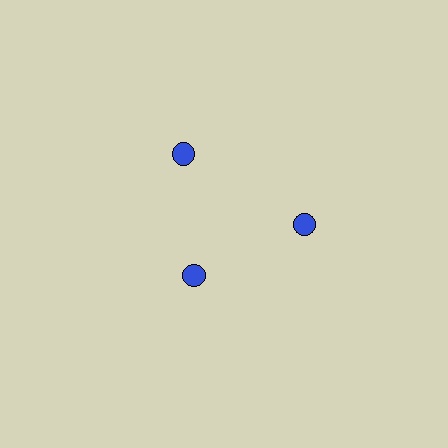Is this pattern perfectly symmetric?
No. The 3 blue circles are arranged in a ring, but one element near the 7 o'clock position is pulled inward toward the center, breaking the 3-fold rotational symmetry.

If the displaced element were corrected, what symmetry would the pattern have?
It would have 3-fold rotational symmetry — the pattern would map onto itself every 120 degrees.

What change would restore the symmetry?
The symmetry would be restored by moving it outward, back onto the ring so that all 3 circles sit at equal angles and equal distance from the center.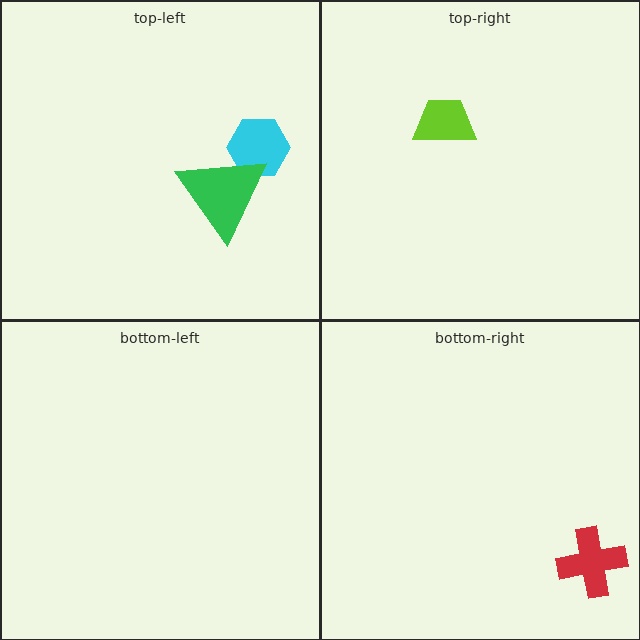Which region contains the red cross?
The bottom-right region.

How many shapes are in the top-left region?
2.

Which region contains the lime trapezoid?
The top-right region.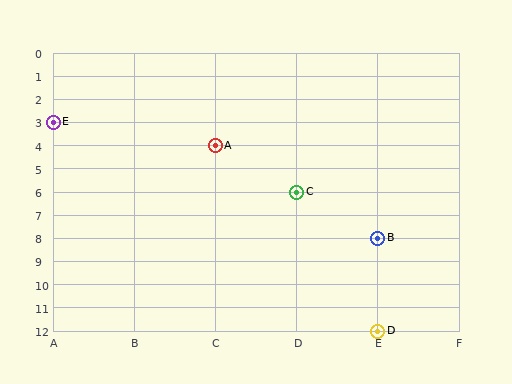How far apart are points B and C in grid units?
Points B and C are 1 column and 2 rows apart (about 2.2 grid units diagonally).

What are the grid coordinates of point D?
Point D is at grid coordinates (E, 12).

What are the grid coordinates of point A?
Point A is at grid coordinates (C, 4).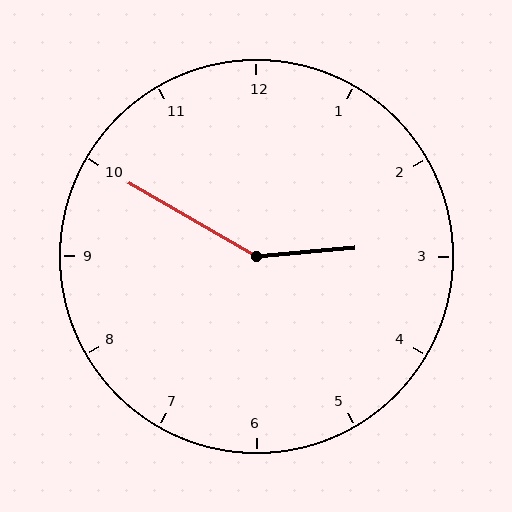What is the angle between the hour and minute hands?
Approximately 145 degrees.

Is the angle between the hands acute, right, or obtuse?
It is obtuse.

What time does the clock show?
2:50.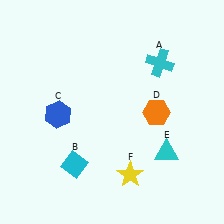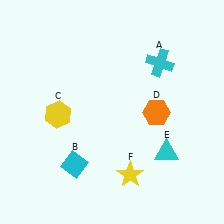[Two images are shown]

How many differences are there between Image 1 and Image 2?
There is 1 difference between the two images.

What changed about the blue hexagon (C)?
In Image 1, C is blue. In Image 2, it changed to yellow.